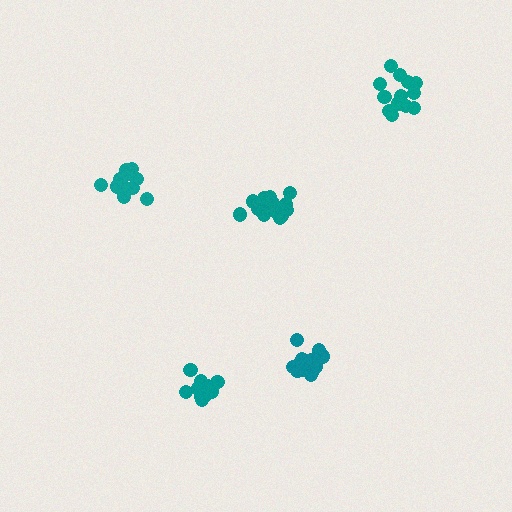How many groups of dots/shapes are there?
There are 5 groups.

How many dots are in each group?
Group 1: 16 dots, Group 2: 17 dots, Group 3: 12 dots, Group 4: 13 dots, Group 5: 12 dots (70 total).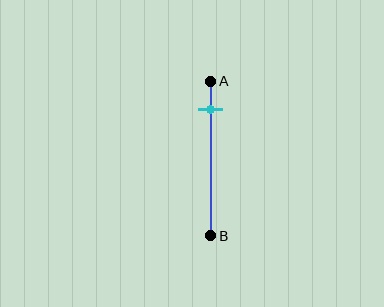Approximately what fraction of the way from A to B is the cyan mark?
The cyan mark is approximately 20% of the way from A to B.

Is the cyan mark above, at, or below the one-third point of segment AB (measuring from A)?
The cyan mark is above the one-third point of segment AB.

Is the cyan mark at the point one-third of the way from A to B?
No, the mark is at about 20% from A, not at the 33% one-third point.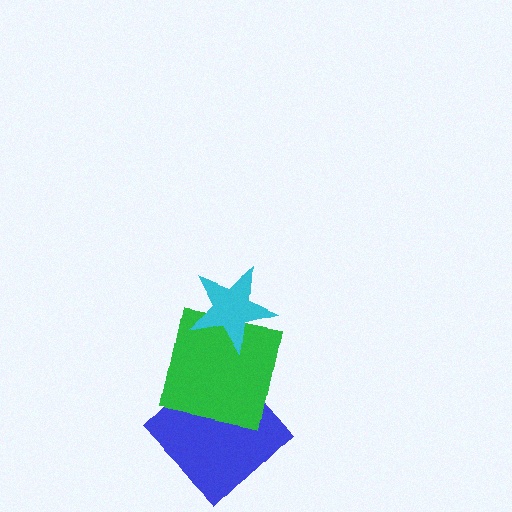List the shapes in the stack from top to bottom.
From top to bottom: the cyan star, the green square, the blue diamond.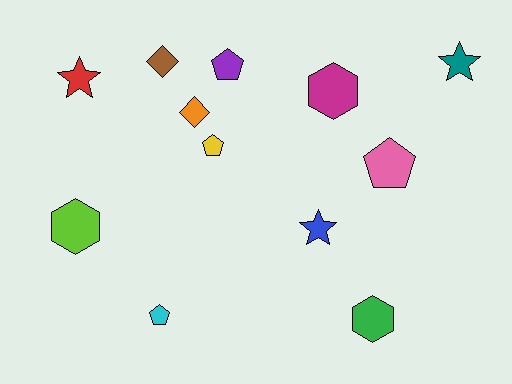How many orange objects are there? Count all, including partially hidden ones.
There is 1 orange object.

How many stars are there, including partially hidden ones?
There are 3 stars.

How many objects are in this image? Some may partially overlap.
There are 12 objects.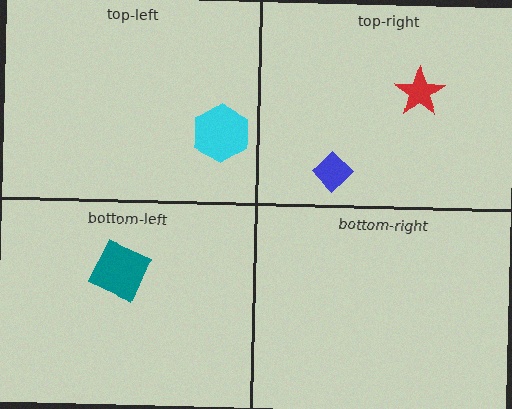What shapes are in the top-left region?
The cyan hexagon.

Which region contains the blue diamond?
The top-right region.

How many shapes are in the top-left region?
1.